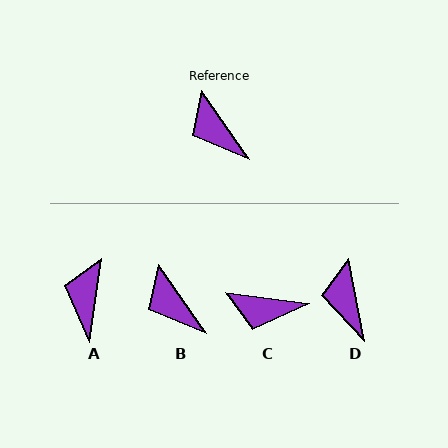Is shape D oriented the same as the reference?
No, it is off by about 24 degrees.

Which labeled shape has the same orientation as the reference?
B.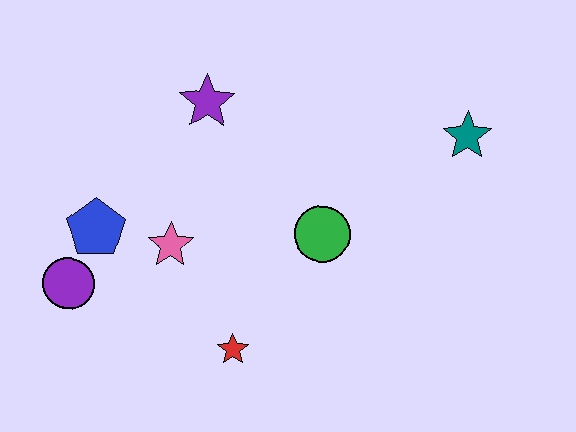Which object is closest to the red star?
The pink star is closest to the red star.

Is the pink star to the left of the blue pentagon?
No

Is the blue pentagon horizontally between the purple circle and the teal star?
Yes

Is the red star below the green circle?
Yes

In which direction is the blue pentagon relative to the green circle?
The blue pentagon is to the left of the green circle.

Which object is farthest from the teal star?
The purple circle is farthest from the teal star.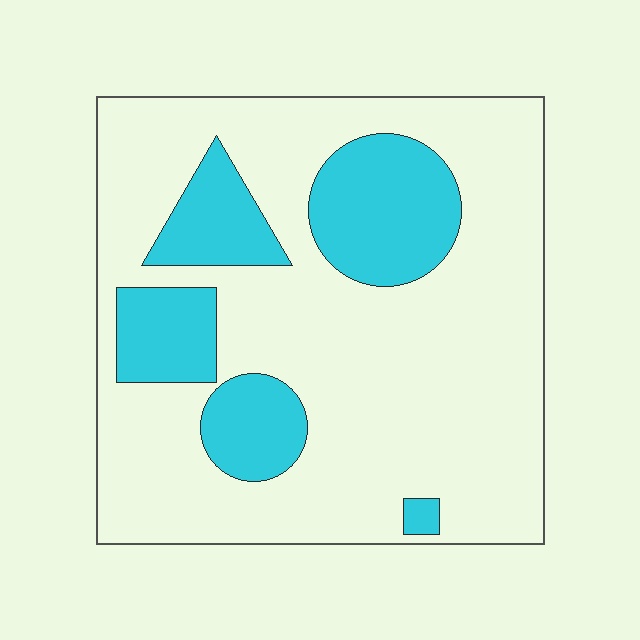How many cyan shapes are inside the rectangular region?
5.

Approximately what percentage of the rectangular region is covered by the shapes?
Approximately 25%.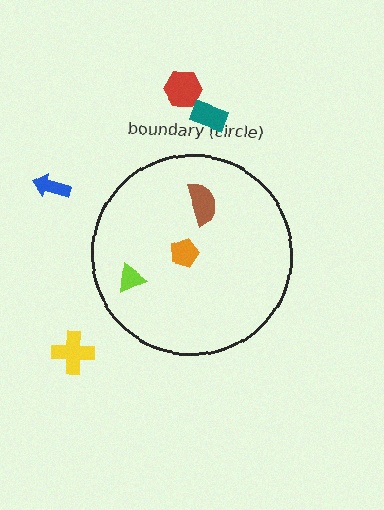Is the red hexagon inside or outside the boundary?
Outside.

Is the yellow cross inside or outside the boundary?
Outside.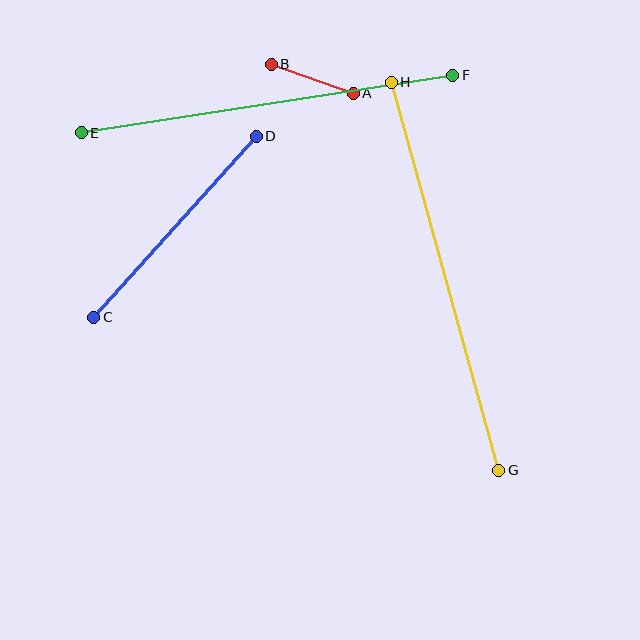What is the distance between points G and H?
The distance is approximately 403 pixels.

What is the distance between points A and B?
The distance is approximately 87 pixels.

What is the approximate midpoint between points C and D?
The midpoint is at approximately (175, 227) pixels.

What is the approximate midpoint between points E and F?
The midpoint is at approximately (267, 104) pixels.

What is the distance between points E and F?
The distance is approximately 376 pixels.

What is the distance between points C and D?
The distance is approximately 243 pixels.